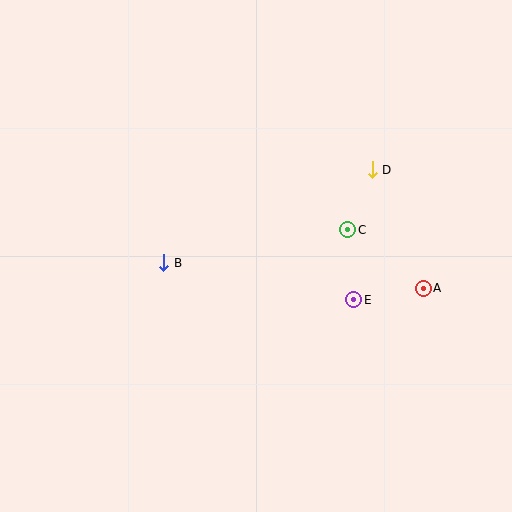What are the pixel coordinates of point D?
Point D is at (372, 170).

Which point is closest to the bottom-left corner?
Point B is closest to the bottom-left corner.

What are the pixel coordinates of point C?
Point C is at (348, 230).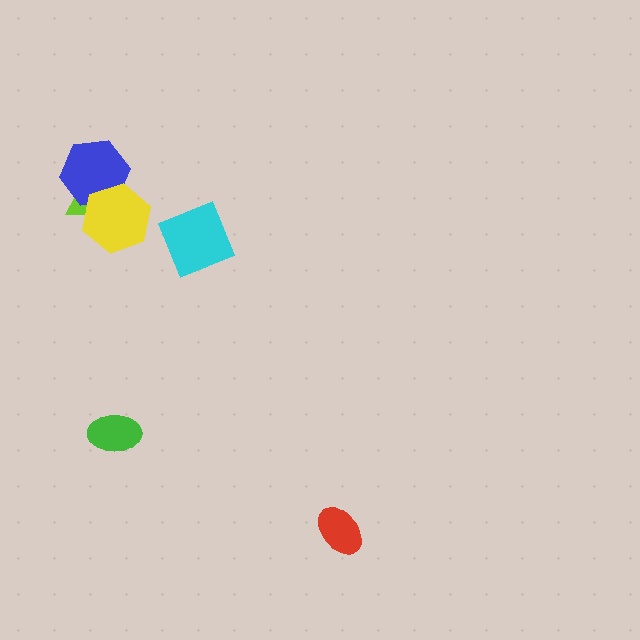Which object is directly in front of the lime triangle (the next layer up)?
The blue hexagon is directly in front of the lime triangle.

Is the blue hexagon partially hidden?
Yes, it is partially covered by another shape.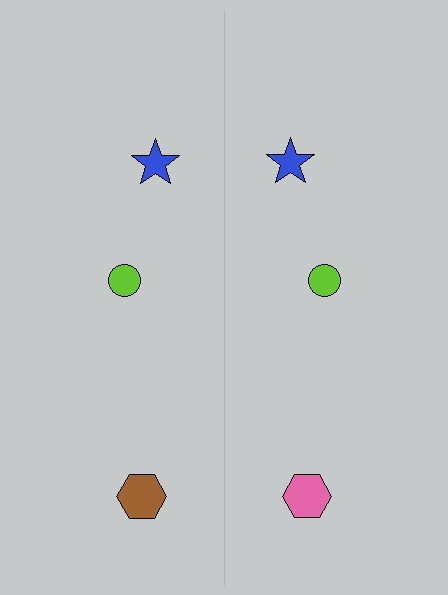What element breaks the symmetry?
The pink hexagon on the right side breaks the symmetry — its mirror counterpart is brown.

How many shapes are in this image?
There are 6 shapes in this image.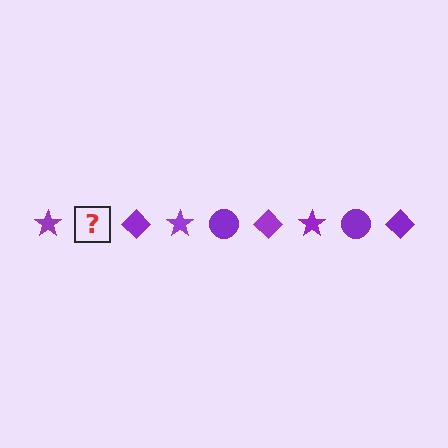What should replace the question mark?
The question mark should be replaced with a purple circle.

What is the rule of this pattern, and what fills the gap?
The rule is that the pattern cycles through star, circle, diamond shapes in purple. The gap should be filled with a purple circle.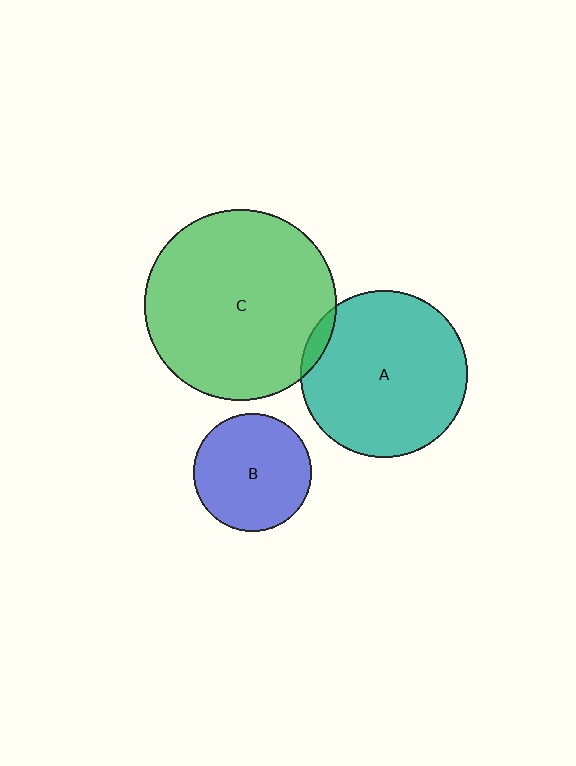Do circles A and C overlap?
Yes.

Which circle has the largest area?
Circle C (green).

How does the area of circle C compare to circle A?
Approximately 1.3 times.